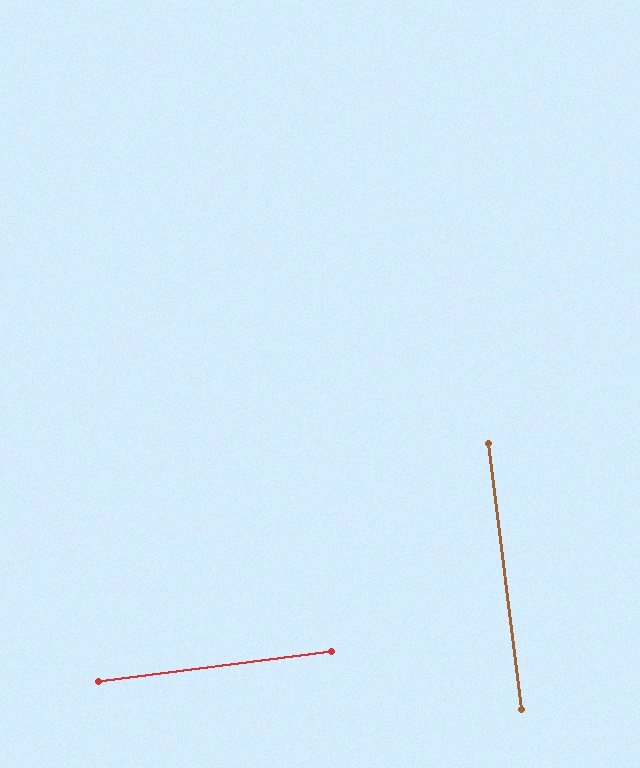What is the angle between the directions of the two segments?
Approximately 90 degrees.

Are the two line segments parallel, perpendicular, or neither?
Perpendicular — they meet at approximately 90°.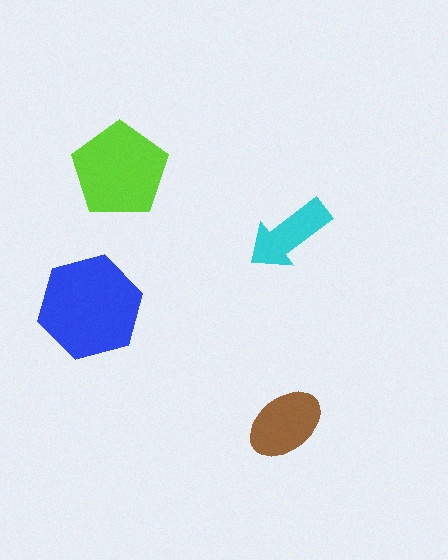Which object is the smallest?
The cyan arrow.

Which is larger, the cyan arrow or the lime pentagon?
The lime pentagon.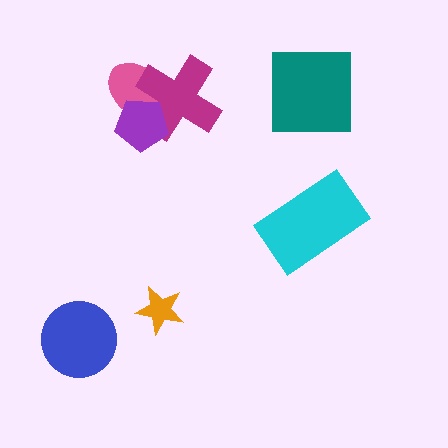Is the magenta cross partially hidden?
Yes, it is partially covered by another shape.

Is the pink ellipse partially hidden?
Yes, it is partially covered by another shape.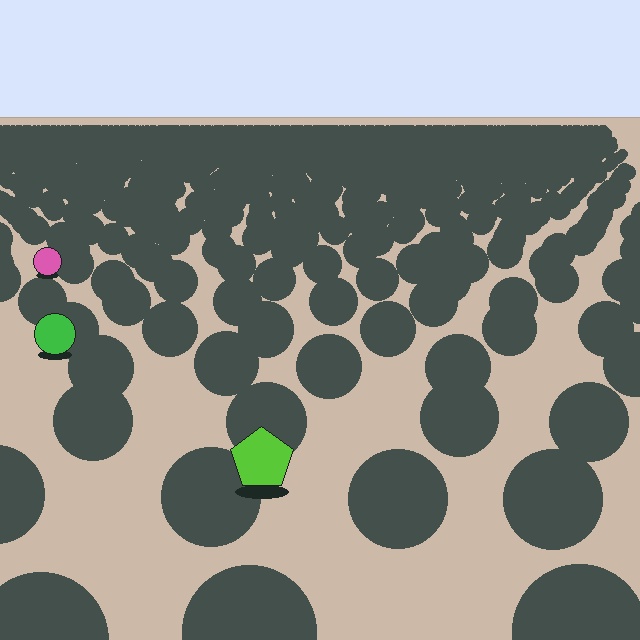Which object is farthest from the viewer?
The pink circle is farthest from the viewer. It appears smaller and the ground texture around it is denser.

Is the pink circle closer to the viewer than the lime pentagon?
No. The lime pentagon is closer — you can tell from the texture gradient: the ground texture is coarser near it.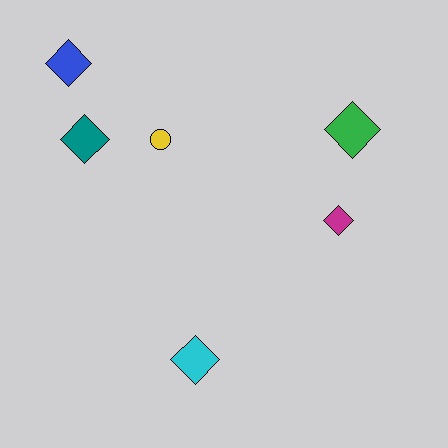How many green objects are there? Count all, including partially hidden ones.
There is 1 green object.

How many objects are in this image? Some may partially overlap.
There are 6 objects.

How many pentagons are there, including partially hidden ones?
There are no pentagons.